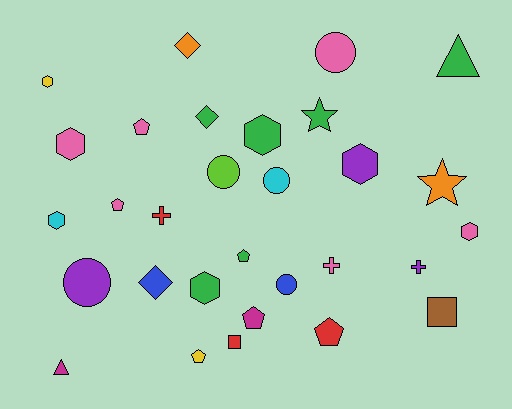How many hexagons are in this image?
There are 7 hexagons.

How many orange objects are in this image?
There are 2 orange objects.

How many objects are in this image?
There are 30 objects.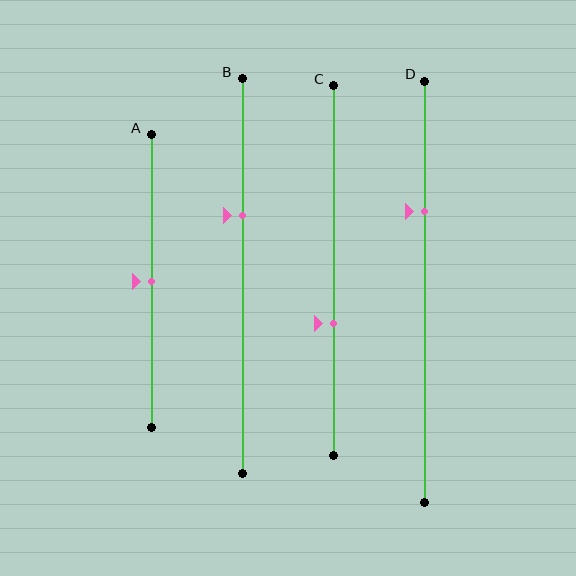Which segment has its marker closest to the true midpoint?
Segment A has its marker closest to the true midpoint.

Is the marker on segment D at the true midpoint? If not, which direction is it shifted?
No, the marker on segment D is shifted upward by about 19% of the segment length.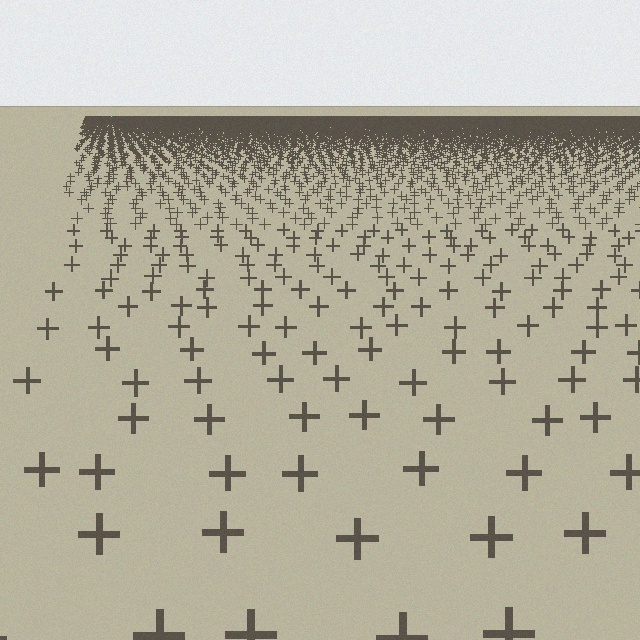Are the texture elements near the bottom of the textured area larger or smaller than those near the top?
Larger. Near the bottom, elements are closer to the viewer and appear at a bigger on-screen size.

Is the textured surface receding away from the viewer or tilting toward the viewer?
The surface is receding away from the viewer. Texture elements get smaller and denser toward the top.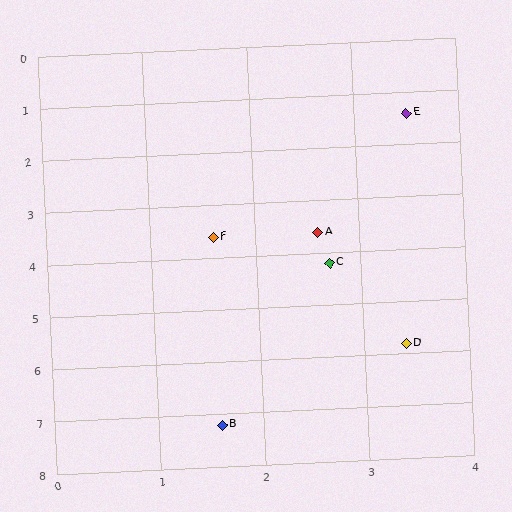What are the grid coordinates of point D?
Point D is at approximately (3.4, 5.8).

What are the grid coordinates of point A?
Point A is at approximately (2.6, 3.6).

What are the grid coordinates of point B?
Point B is at approximately (1.6, 7.2).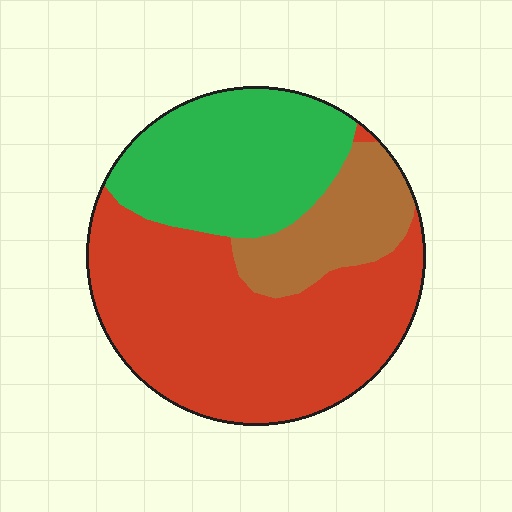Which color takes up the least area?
Brown, at roughly 15%.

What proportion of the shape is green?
Green covers roughly 30% of the shape.